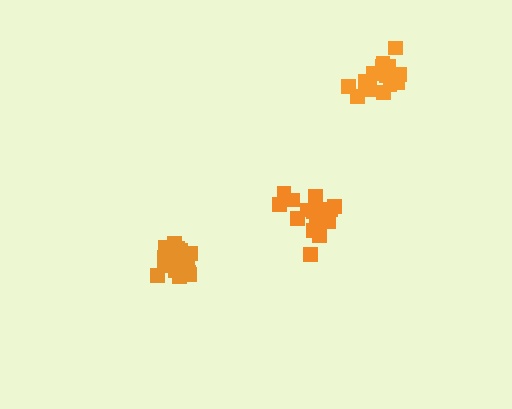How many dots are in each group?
Group 1: 16 dots, Group 2: 17 dots, Group 3: 17 dots (50 total).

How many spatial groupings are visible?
There are 3 spatial groupings.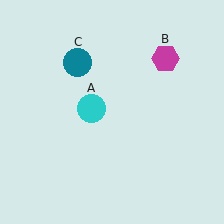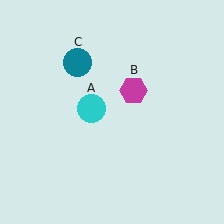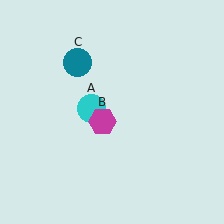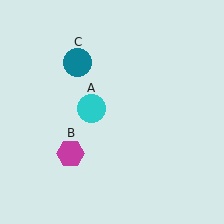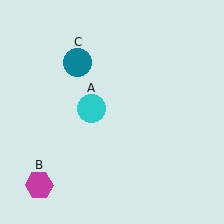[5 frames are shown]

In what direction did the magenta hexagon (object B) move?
The magenta hexagon (object B) moved down and to the left.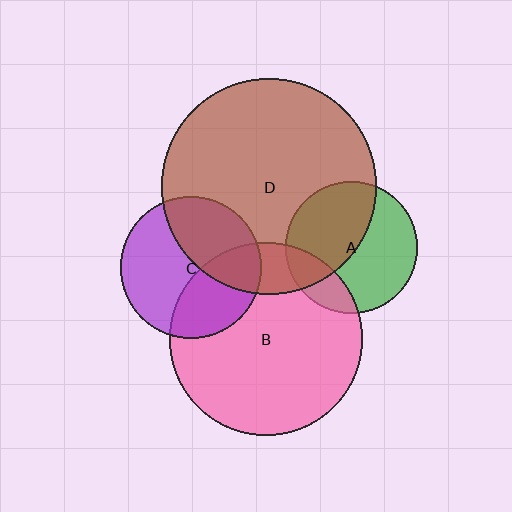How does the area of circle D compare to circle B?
Approximately 1.3 times.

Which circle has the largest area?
Circle D (brown).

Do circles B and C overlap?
Yes.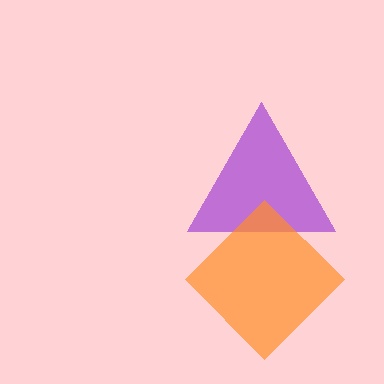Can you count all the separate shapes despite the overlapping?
Yes, there are 2 separate shapes.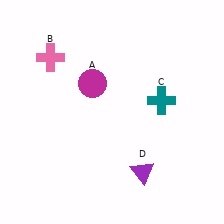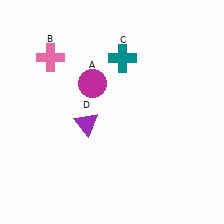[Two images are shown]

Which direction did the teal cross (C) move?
The teal cross (C) moved up.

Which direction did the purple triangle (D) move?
The purple triangle (D) moved left.